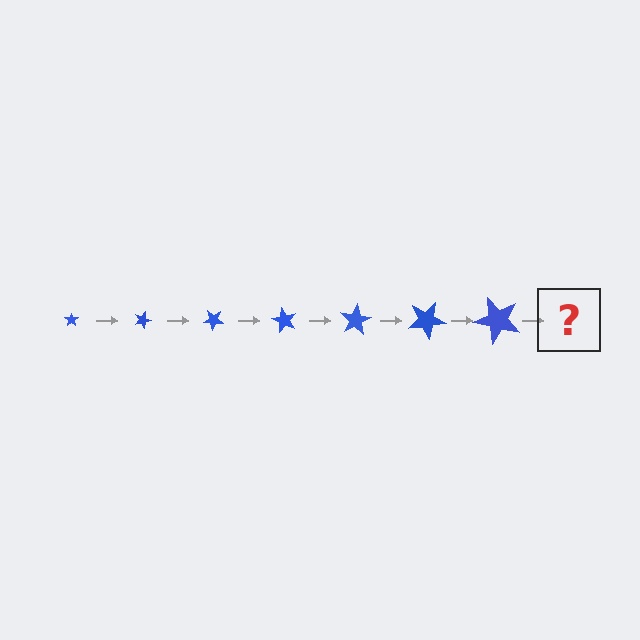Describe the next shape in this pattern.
It should be a star, larger than the previous one and rotated 140 degrees from the start.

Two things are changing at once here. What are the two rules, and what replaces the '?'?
The two rules are that the star grows larger each step and it rotates 20 degrees each step. The '?' should be a star, larger than the previous one and rotated 140 degrees from the start.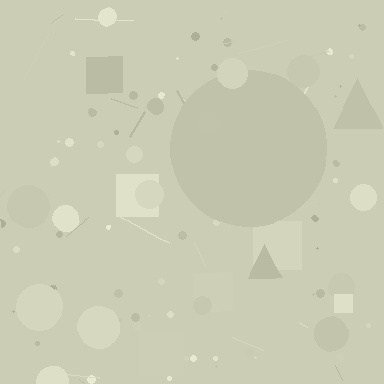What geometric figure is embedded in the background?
A circle is embedded in the background.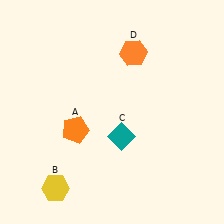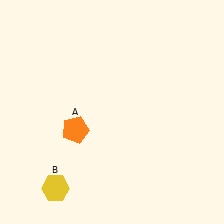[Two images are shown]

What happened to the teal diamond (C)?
The teal diamond (C) was removed in Image 2. It was in the bottom-right area of Image 1.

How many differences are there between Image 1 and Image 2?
There are 2 differences between the two images.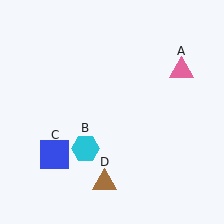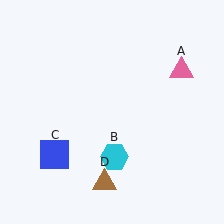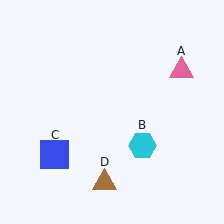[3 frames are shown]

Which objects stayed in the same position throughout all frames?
Pink triangle (object A) and blue square (object C) and brown triangle (object D) remained stationary.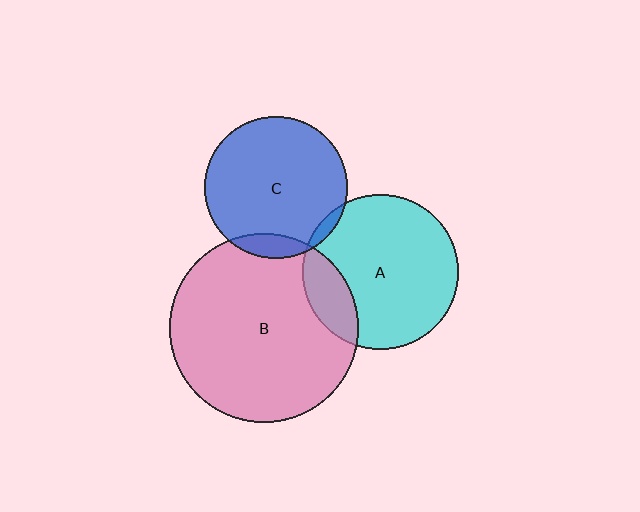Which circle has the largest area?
Circle B (pink).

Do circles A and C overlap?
Yes.